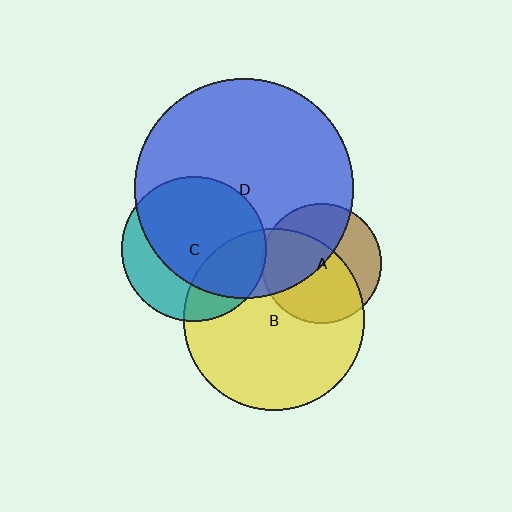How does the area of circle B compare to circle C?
Approximately 1.6 times.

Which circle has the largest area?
Circle D (blue).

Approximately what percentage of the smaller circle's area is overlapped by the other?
Approximately 30%.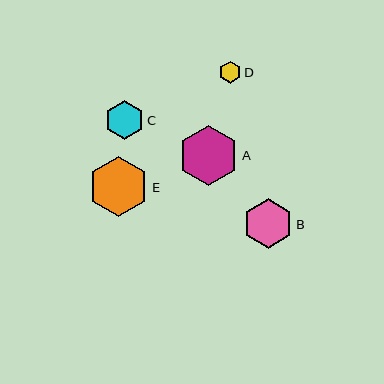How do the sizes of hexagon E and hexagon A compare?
Hexagon E and hexagon A are approximately the same size.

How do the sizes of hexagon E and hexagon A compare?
Hexagon E and hexagon A are approximately the same size.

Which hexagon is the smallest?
Hexagon D is the smallest with a size of approximately 22 pixels.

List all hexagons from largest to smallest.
From largest to smallest: E, A, B, C, D.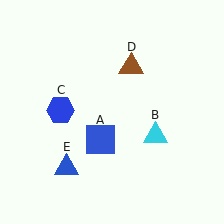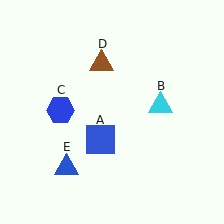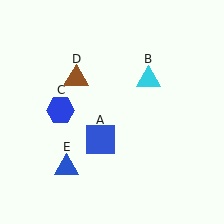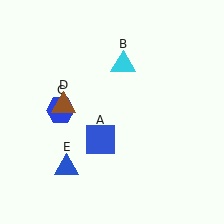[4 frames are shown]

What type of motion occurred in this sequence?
The cyan triangle (object B), brown triangle (object D) rotated counterclockwise around the center of the scene.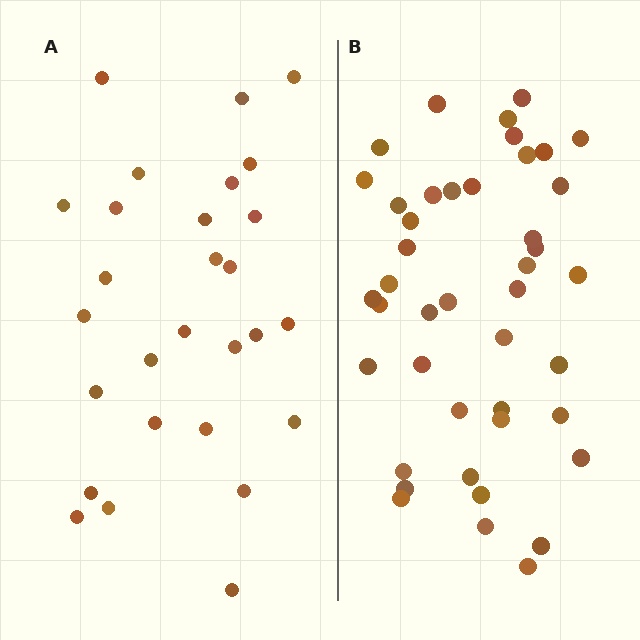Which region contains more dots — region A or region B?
Region B (the right region) has more dots.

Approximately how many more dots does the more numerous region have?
Region B has approximately 15 more dots than region A.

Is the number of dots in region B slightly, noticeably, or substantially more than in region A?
Region B has substantially more. The ratio is roughly 1.5 to 1.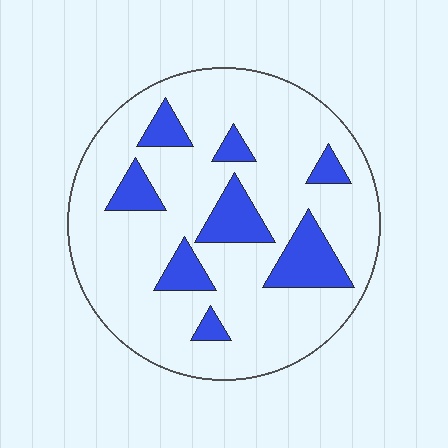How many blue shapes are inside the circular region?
8.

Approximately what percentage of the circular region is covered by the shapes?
Approximately 20%.